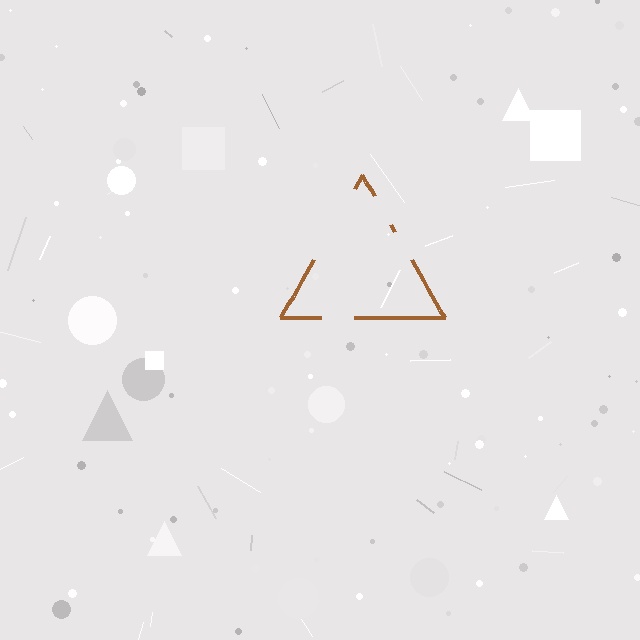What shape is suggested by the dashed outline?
The dashed outline suggests a triangle.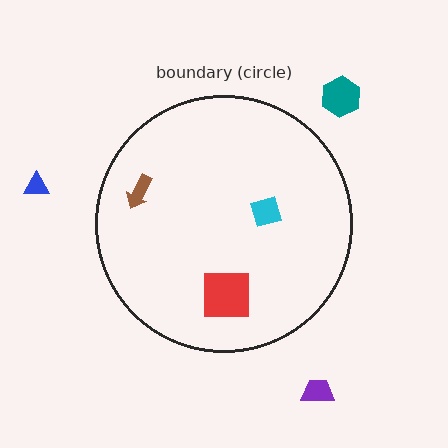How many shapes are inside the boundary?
3 inside, 3 outside.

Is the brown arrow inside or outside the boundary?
Inside.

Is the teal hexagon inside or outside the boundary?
Outside.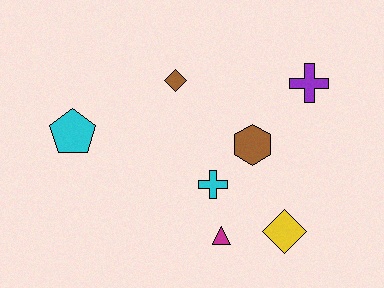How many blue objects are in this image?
There are no blue objects.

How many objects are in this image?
There are 7 objects.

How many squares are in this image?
There are no squares.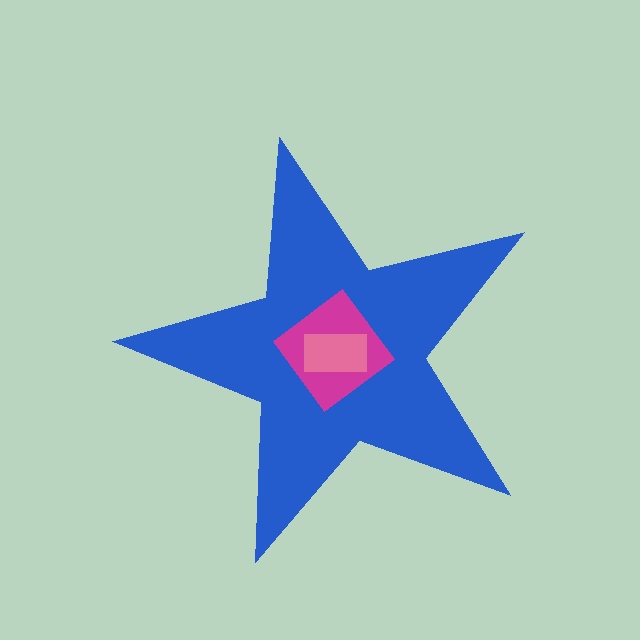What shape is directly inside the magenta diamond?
The pink rectangle.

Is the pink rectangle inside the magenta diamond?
Yes.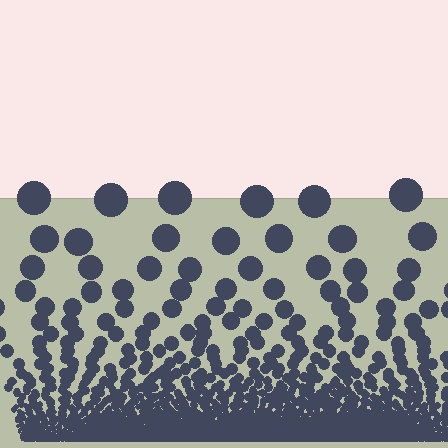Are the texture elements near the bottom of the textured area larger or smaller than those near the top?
Smaller. The gradient is inverted — elements near the bottom are smaller and denser.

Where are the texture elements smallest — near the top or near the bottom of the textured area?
Near the bottom.